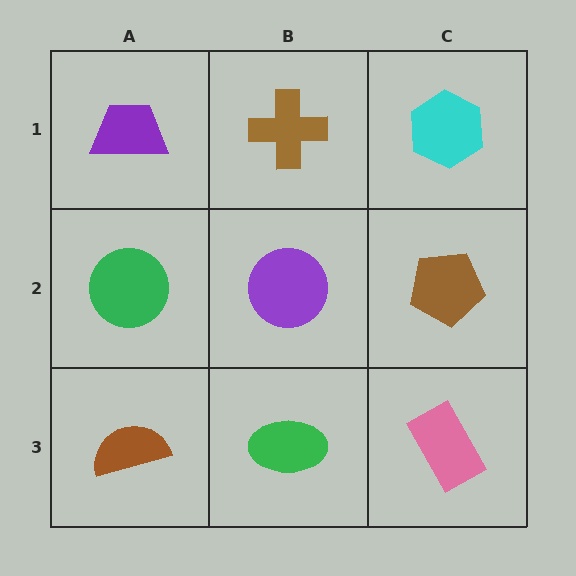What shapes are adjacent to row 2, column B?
A brown cross (row 1, column B), a green ellipse (row 3, column B), a green circle (row 2, column A), a brown pentagon (row 2, column C).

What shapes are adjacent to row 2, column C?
A cyan hexagon (row 1, column C), a pink rectangle (row 3, column C), a purple circle (row 2, column B).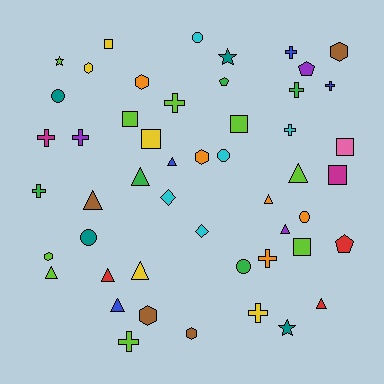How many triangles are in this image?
There are 11 triangles.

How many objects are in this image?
There are 50 objects.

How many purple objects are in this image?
There are 3 purple objects.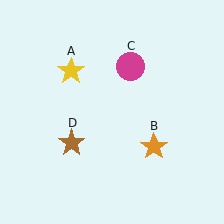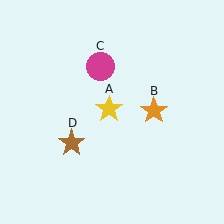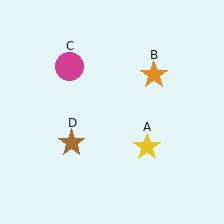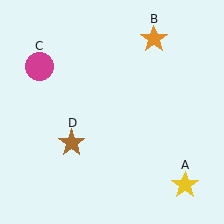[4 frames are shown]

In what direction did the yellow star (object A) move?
The yellow star (object A) moved down and to the right.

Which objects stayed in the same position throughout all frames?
Brown star (object D) remained stationary.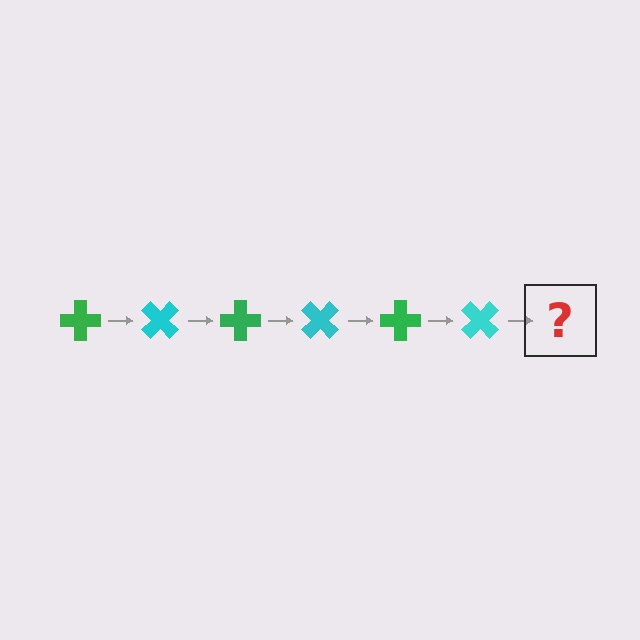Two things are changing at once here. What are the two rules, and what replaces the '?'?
The two rules are that it rotates 45 degrees each step and the color cycles through green and cyan. The '?' should be a green cross, rotated 270 degrees from the start.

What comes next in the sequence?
The next element should be a green cross, rotated 270 degrees from the start.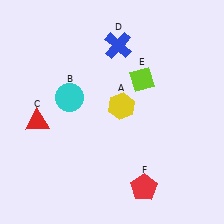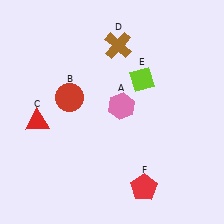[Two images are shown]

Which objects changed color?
A changed from yellow to pink. B changed from cyan to red. D changed from blue to brown.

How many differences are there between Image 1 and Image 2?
There are 3 differences between the two images.